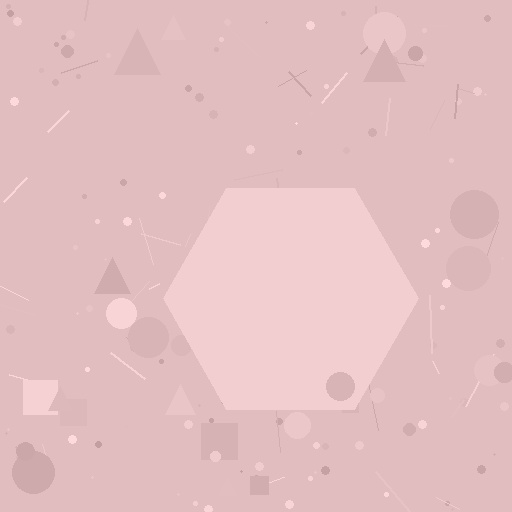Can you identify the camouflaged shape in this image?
The camouflaged shape is a hexagon.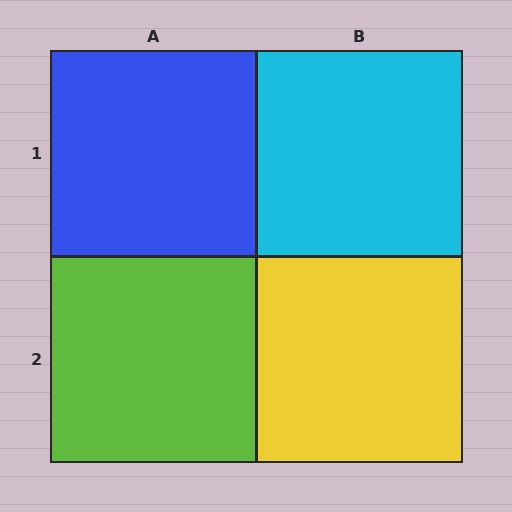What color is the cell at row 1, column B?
Cyan.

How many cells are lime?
1 cell is lime.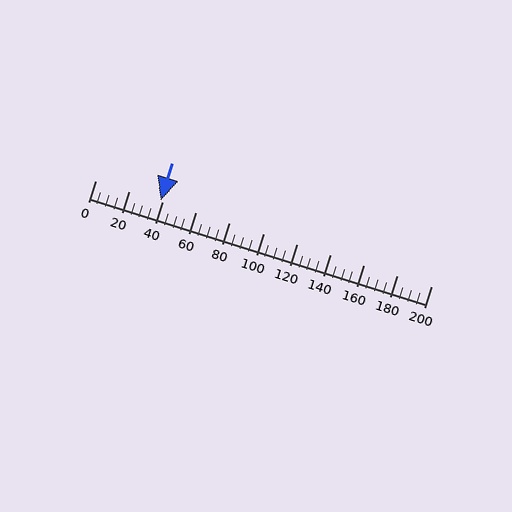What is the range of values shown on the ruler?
The ruler shows values from 0 to 200.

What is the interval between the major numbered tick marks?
The major tick marks are spaced 20 units apart.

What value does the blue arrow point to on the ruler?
The blue arrow points to approximately 39.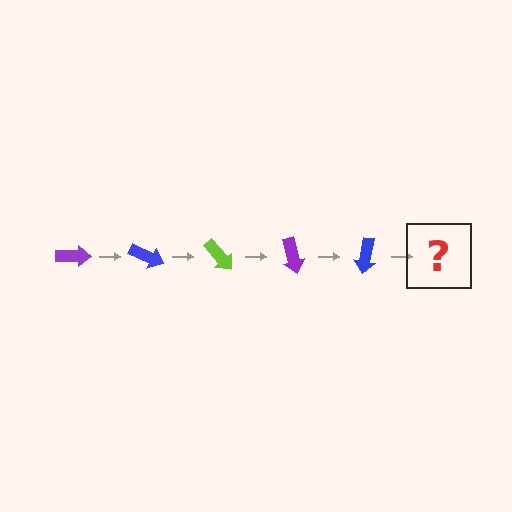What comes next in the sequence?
The next element should be a lime arrow, rotated 125 degrees from the start.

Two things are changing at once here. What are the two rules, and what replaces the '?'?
The two rules are that it rotates 25 degrees each step and the color cycles through purple, blue, and lime. The '?' should be a lime arrow, rotated 125 degrees from the start.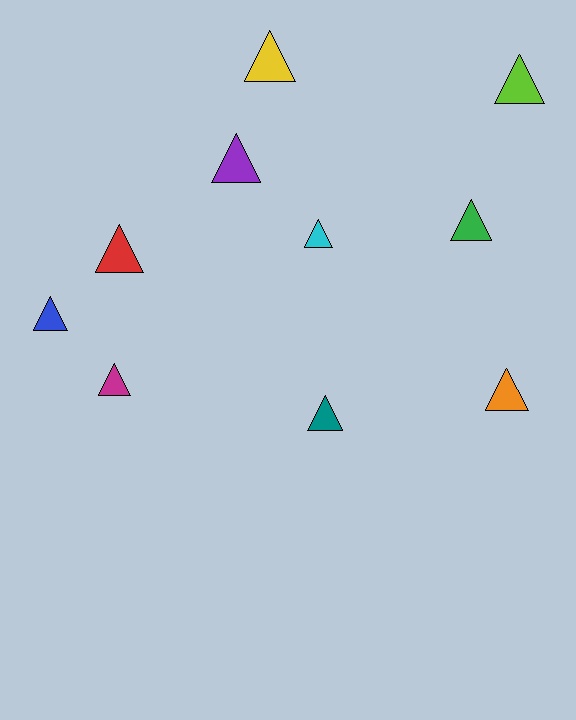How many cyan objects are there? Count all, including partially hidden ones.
There is 1 cyan object.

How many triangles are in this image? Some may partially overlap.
There are 10 triangles.